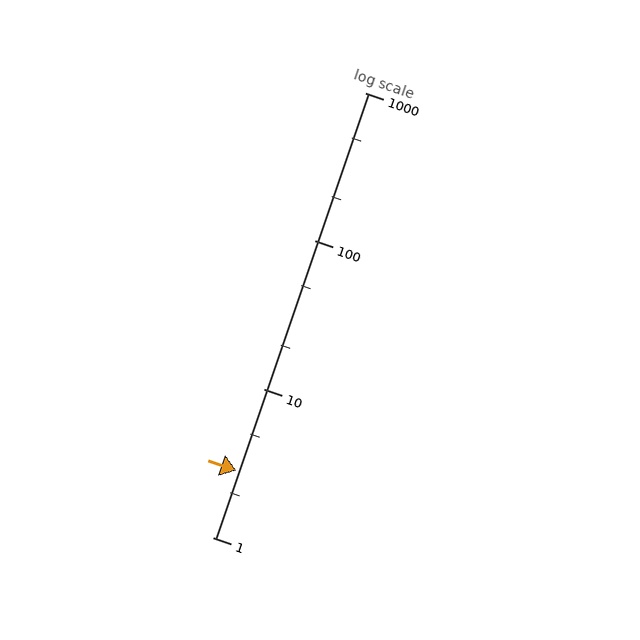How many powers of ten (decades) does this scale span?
The scale spans 3 decades, from 1 to 1000.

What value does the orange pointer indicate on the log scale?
The pointer indicates approximately 2.8.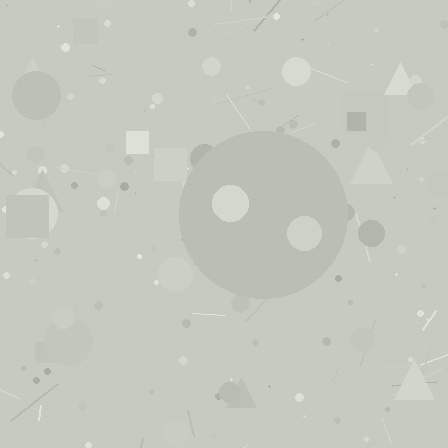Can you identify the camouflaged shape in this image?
The camouflaged shape is a circle.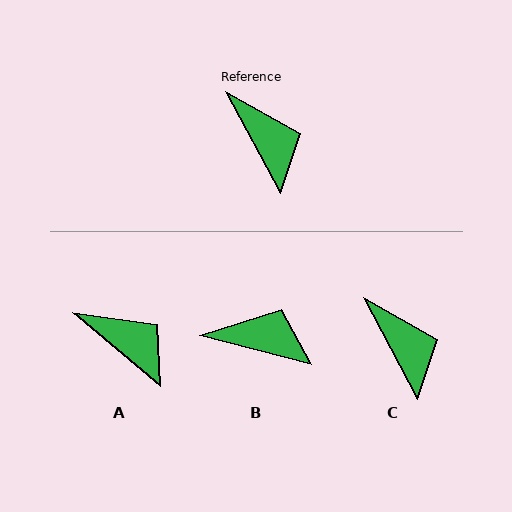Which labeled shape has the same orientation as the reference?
C.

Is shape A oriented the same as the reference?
No, it is off by about 21 degrees.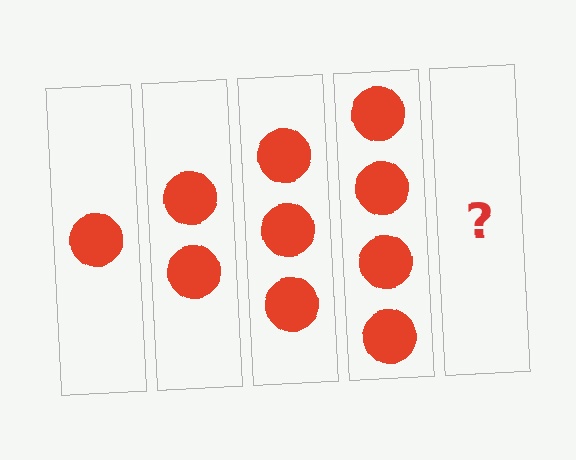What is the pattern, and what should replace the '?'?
The pattern is that each step adds one more circle. The '?' should be 5 circles.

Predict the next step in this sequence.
The next step is 5 circles.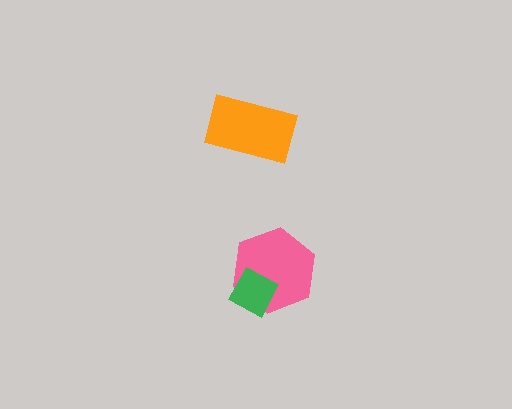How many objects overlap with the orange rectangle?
0 objects overlap with the orange rectangle.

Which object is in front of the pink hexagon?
The green diamond is in front of the pink hexagon.